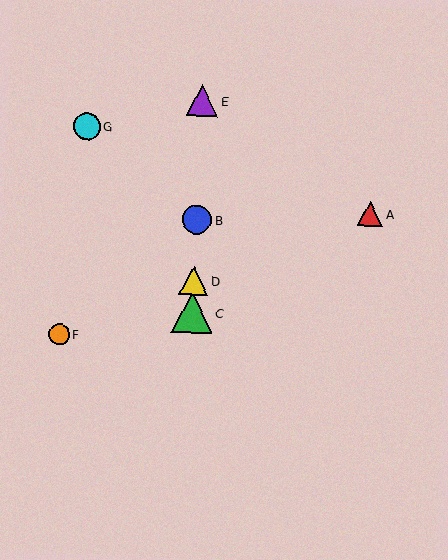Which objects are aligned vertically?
Objects B, C, D, E are aligned vertically.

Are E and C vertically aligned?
Yes, both are at x≈202.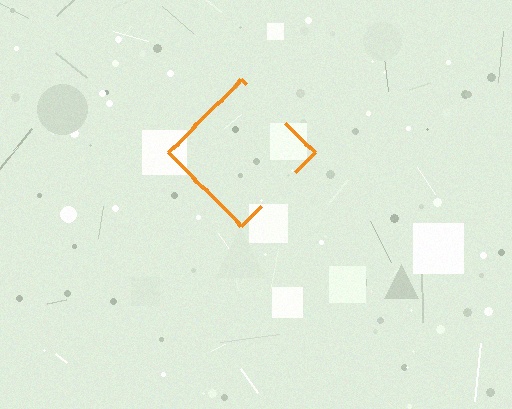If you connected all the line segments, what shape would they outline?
They would outline a diamond.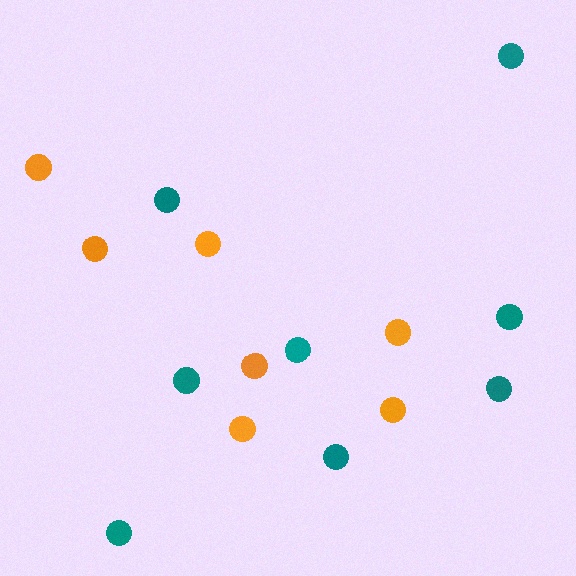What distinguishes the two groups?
There are 2 groups: one group of teal circles (8) and one group of orange circles (7).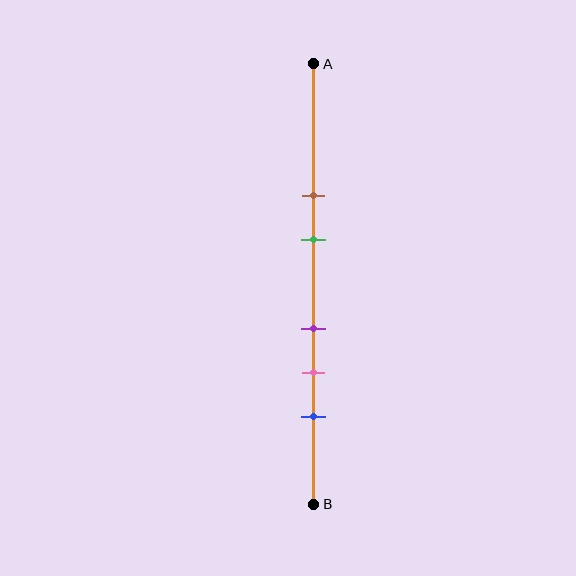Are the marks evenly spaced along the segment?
No, the marks are not evenly spaced.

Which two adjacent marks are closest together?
The purple and pink marks are the closest adjacent pair.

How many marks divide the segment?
There are 5 marks dividing the segment.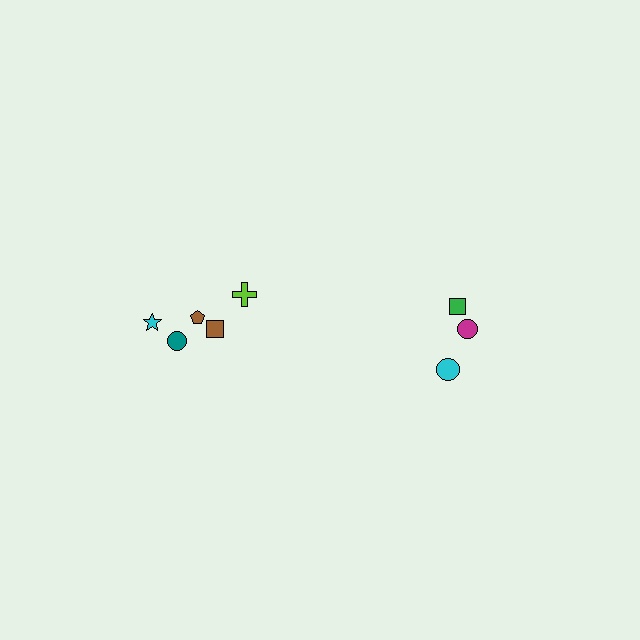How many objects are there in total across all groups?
There are 8 objects.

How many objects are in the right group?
There are 3 objects.